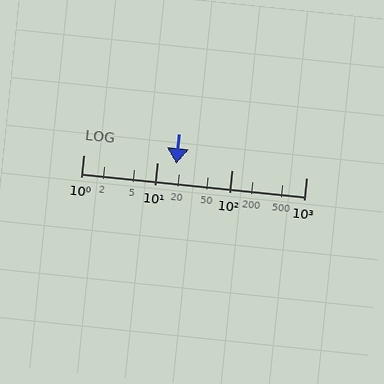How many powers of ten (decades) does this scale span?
The scale spans 3 decades, from 1 to 1000.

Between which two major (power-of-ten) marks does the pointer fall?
The pointer is between 10 and 100.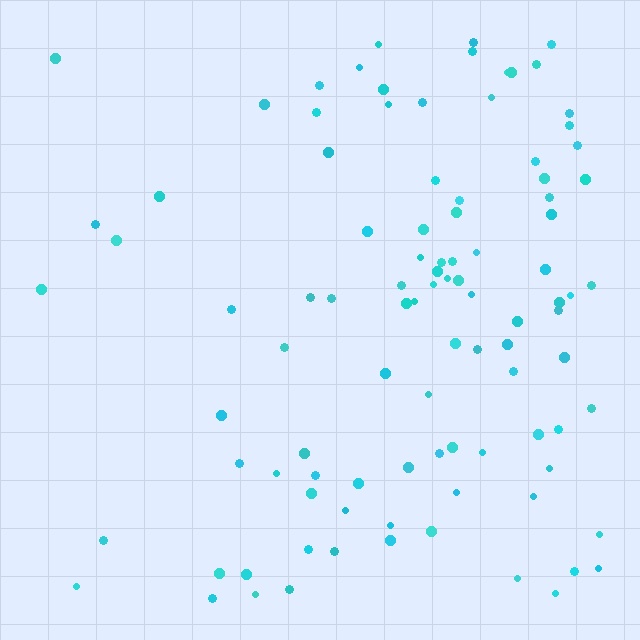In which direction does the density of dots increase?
From left to right, with the right side densest.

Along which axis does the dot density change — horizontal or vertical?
Horizontal.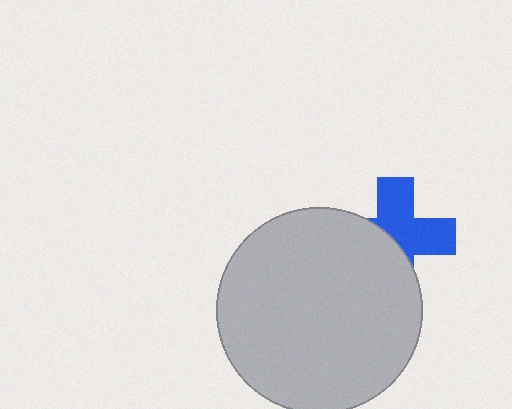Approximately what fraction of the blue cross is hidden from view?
Roughly 47% of the blue cross is hidden behind the light gray circle.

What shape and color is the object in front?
The object in front is a light gray circle.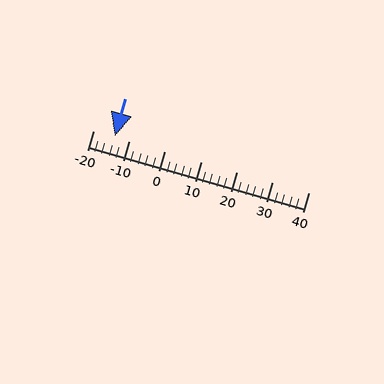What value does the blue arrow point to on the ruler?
The blue arrow points to approximately -14.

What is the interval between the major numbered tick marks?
The major tick marks are spaced 10 units apart.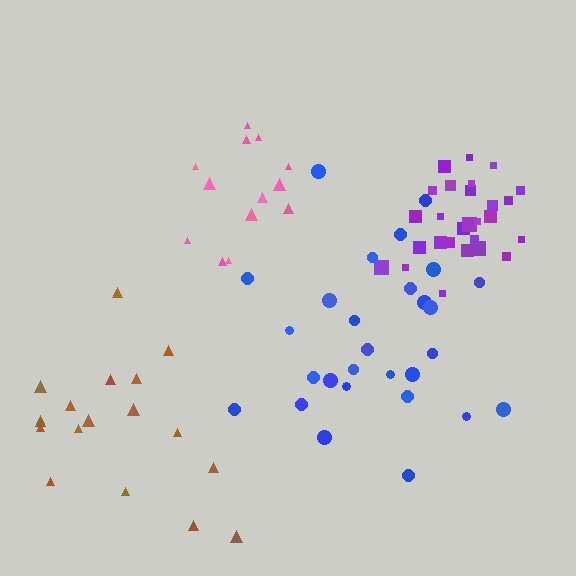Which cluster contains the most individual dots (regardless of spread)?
Purple (28).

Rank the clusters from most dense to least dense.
purple, pink, blue, brown.